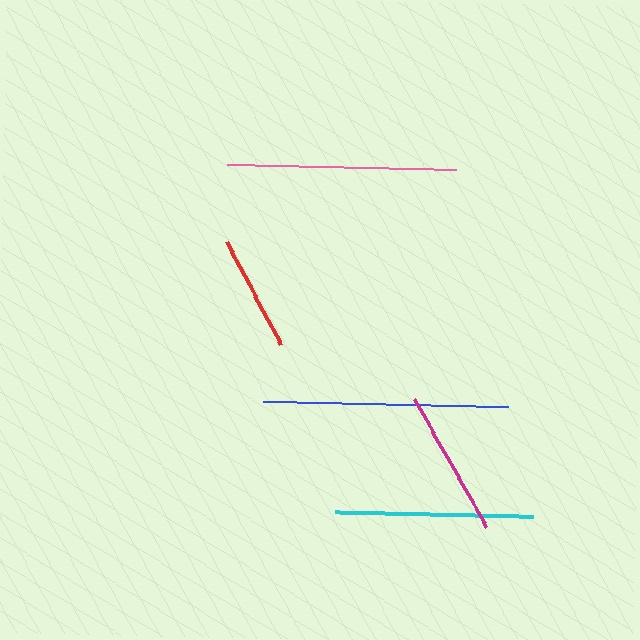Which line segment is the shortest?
The red line is the shortest at approximately 116 pixels.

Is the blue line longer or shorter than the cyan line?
The blue line is longer than the cyan line.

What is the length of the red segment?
The red segment is approximately 116 pixels long.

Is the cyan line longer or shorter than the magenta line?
The cyan line is longer than the magenta line.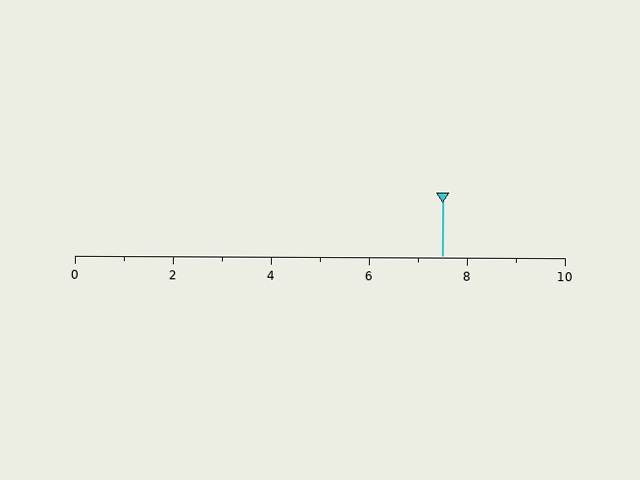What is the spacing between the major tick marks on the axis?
The major ticks are spaced 2 apart.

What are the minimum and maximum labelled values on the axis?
The axis runs from 0 to 10.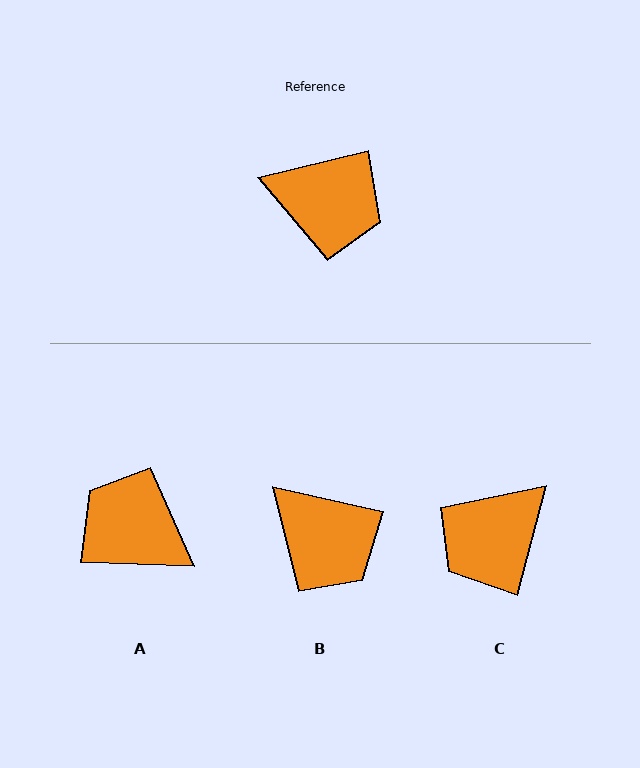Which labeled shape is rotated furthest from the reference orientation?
A, about 164 degrees away.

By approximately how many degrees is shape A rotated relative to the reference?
Approximately 164 degrees counter-clockwise.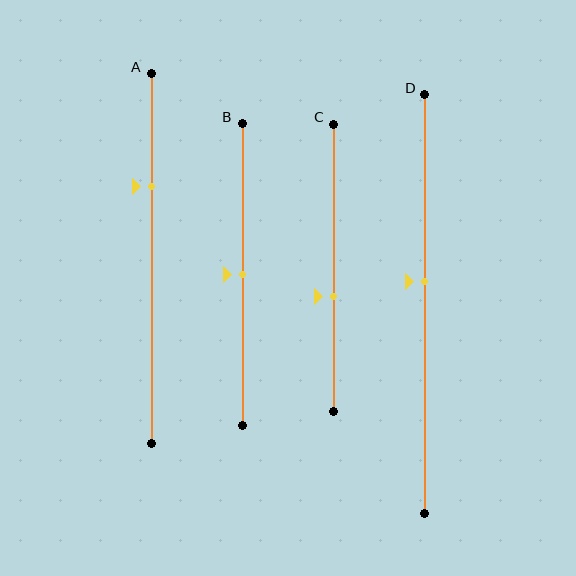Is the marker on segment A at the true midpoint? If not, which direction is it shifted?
No, the marker on segment A is shifted upward by about 19% of the segment length.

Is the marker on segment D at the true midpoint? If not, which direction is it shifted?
No, the marker on segment D is shifted upward by about 5% of the segment length.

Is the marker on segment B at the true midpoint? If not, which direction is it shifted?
Yes, the marker on segment B is at the true midpoint.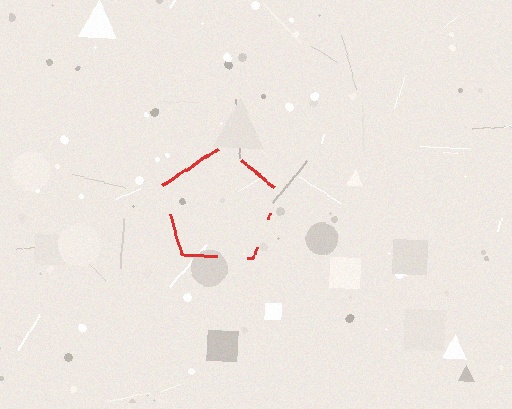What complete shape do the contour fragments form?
The contour fragments form a pentagon.